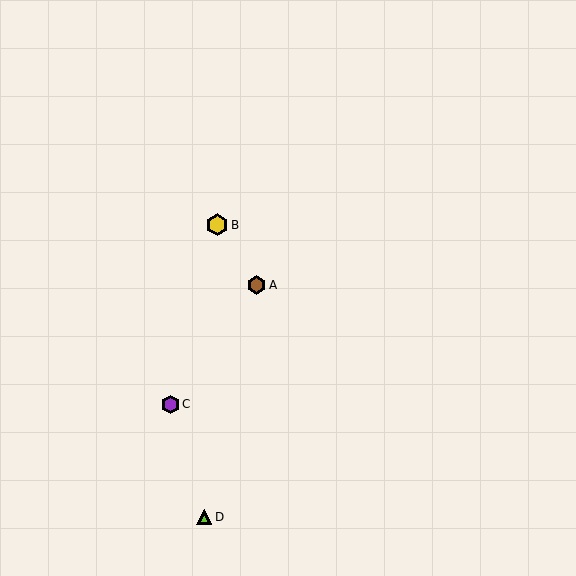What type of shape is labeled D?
Shape D is a lime triangle.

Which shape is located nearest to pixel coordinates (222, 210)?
The yellow hexagon (labeled B) at (217, 225) is nearest to that location.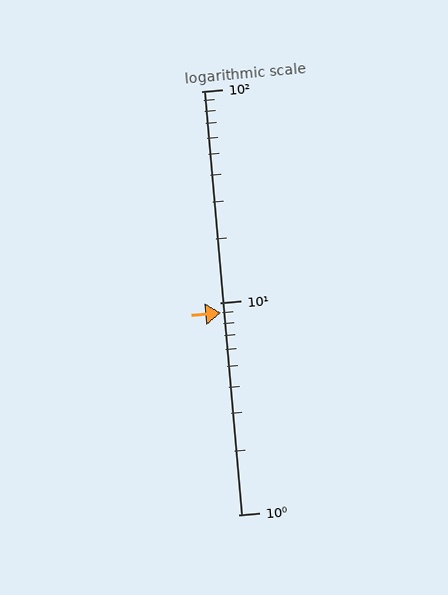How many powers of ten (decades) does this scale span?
The scale spans 2 decades, from 1 to 100.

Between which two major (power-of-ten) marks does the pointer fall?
The pointer is between 1 and 10.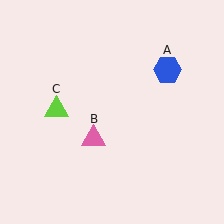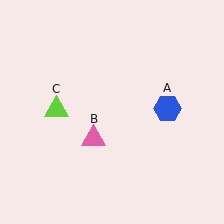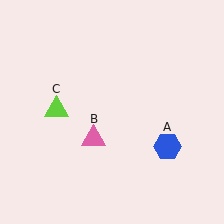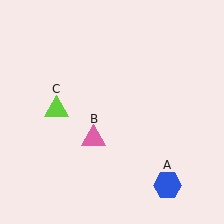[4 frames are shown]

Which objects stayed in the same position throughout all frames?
Pink triangle (object B) and lime triangle (object C) remained stationary.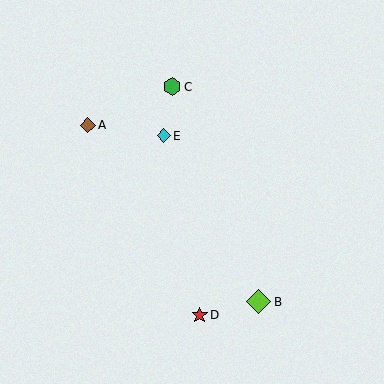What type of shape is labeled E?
Shape E is a cyan diamond.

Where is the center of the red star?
The center of the red star is at (200, 315).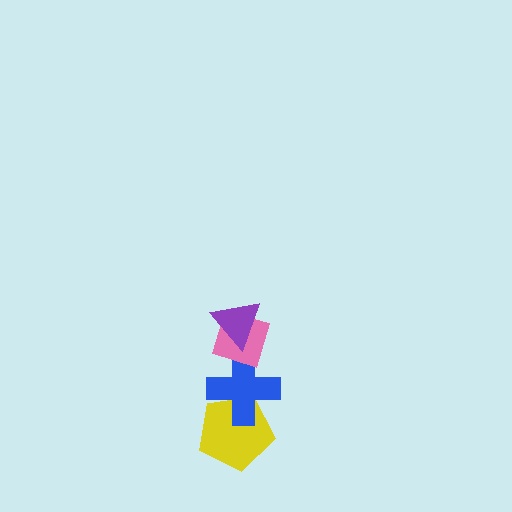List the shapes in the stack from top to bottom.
From top to bottom: the purple triangle, the pink diamond, the blue cross, the yellow pentagon.